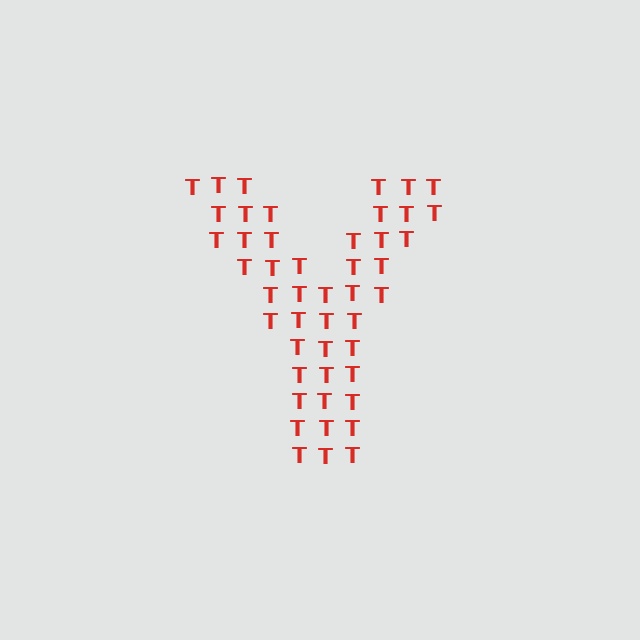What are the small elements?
The small elements are letter T's.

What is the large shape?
The large shape is the letter Y.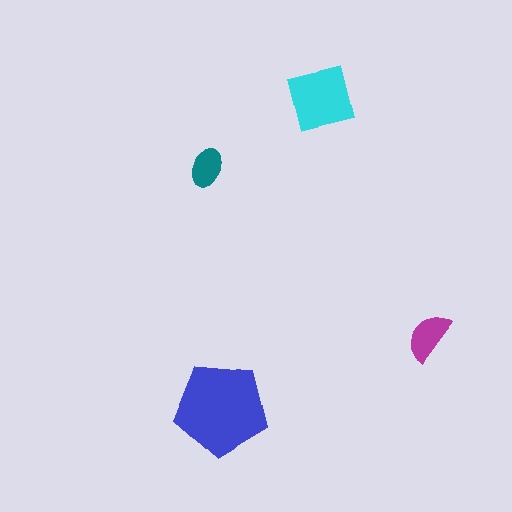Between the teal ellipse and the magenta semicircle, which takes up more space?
The magenta semicircle.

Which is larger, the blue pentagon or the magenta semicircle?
The blue pentagon.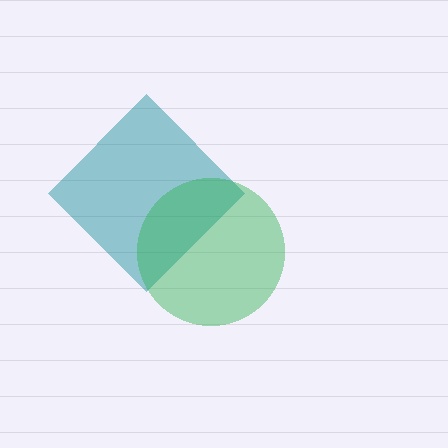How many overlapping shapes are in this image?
There are 2 overlapping shapes in the image.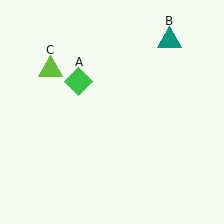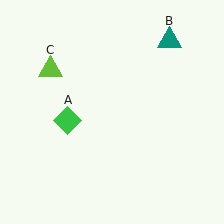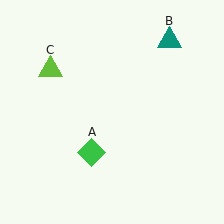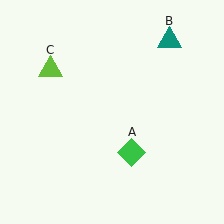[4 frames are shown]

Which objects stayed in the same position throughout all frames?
Teal triangle (object B) and lime triangle (object C) remained stationary.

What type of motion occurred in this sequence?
The green diamond (object A) rotated counterclockwise around the center of the scene.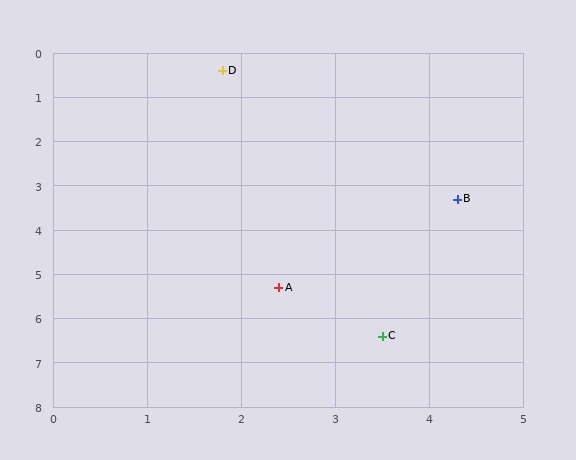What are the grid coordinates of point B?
Point B is at approximately (4.3, 3.3).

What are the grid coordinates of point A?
Point A is at approximately (2.4, 5.3).